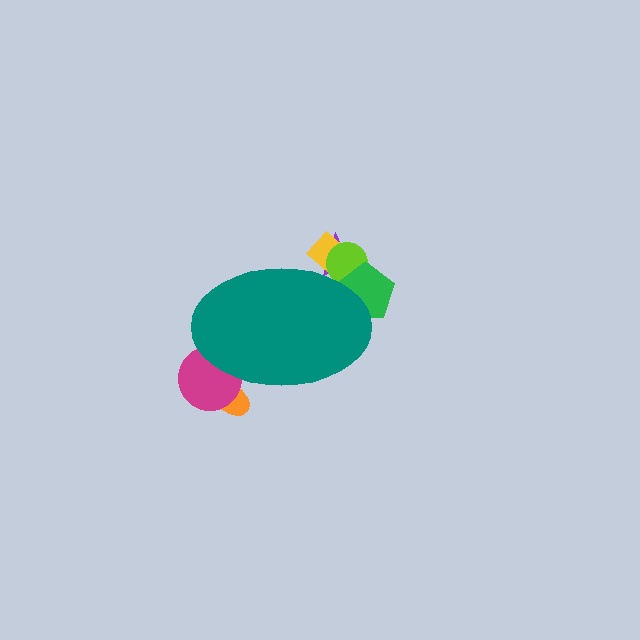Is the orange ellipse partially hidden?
Yes, the orange ellipse is partially hidden behind the teal ellipse.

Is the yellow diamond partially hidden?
Yes, the yellow diamond is partially hidden behind the teal ellipse.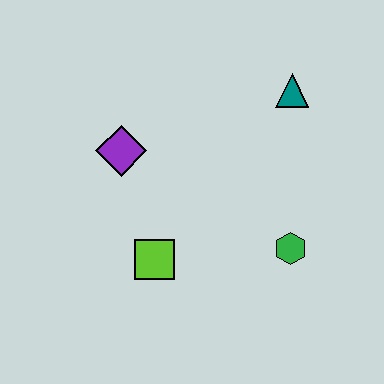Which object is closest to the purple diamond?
The lime square is closest to the purple diamond.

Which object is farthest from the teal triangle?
The lime square is farthest from the teal triangle.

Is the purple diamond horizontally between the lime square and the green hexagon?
No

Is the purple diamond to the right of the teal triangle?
No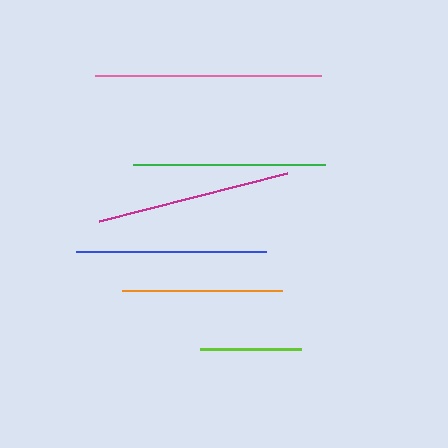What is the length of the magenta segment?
The magenta segment is approximately 194 pixels long.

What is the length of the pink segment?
The pink segment is approximately 226 pixels long.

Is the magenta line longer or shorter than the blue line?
The magenta line is longer than the blue line.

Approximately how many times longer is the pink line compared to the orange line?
The pink line is approximately 1.4 times the length of the orange line.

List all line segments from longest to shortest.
From longest to shortest: pink, magenta, green, blue, orange, lime.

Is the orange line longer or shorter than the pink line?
The pink line is longer than the orange line.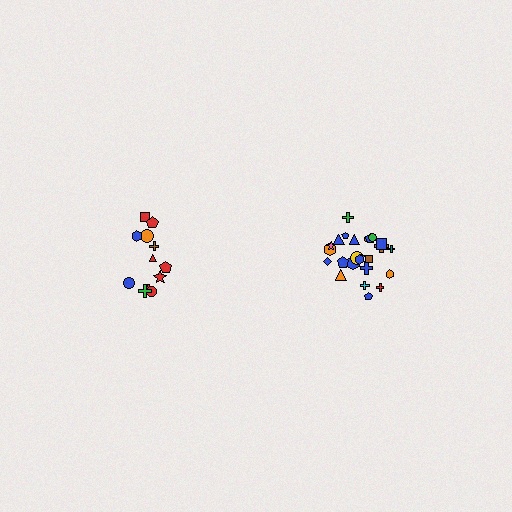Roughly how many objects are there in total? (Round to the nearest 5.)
Roughly 35 objects in total.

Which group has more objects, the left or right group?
The right group.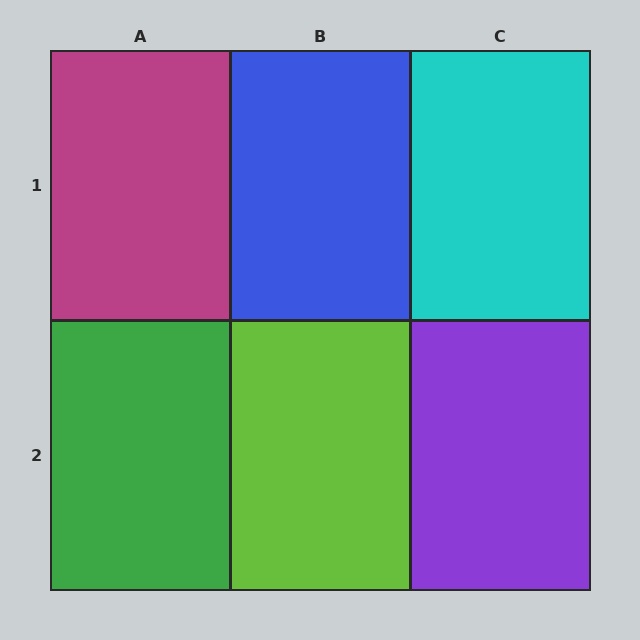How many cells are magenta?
1 cell is magenta.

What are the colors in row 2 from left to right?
Green, lime, purple.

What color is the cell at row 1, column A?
Magenta.